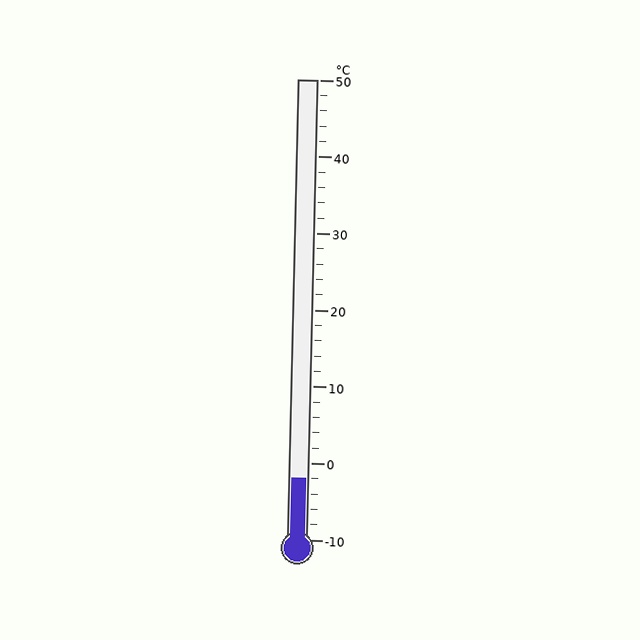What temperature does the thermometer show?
The thermometer shows approximately -2°C.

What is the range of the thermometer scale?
The thermometer scale ranges from -10°C to 50°C.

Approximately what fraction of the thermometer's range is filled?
The thermometer is filled to approximately 15% of its range.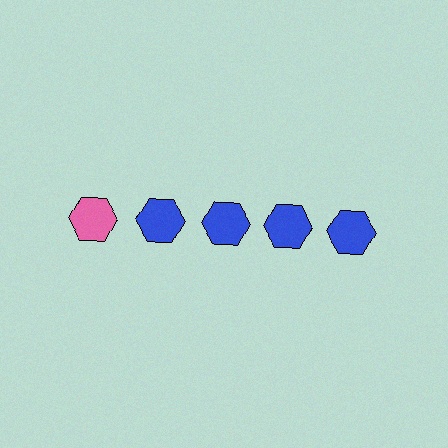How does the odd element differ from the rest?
It has a different color: pink instead of blue.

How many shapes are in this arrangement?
There are 5 shapes arranged in a grid pattern.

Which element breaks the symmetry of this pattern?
The pink hexagon in the top row, leftmost column breaks the symmetry. All other shapes are blue hexagons.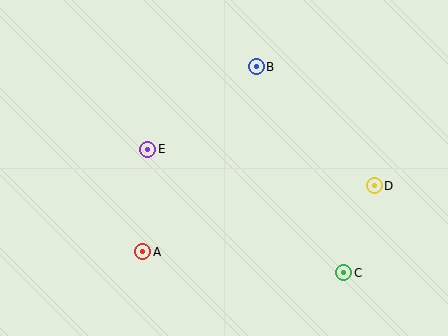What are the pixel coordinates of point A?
Point A is at (143, 252).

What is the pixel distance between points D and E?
The distance between D and E is 229 pixels.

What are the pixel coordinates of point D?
Point D is at (374, 186).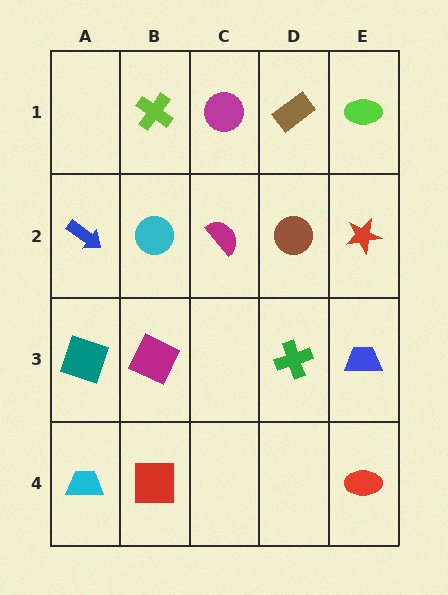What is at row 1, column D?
A brown rectangle.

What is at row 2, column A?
A blue arrow.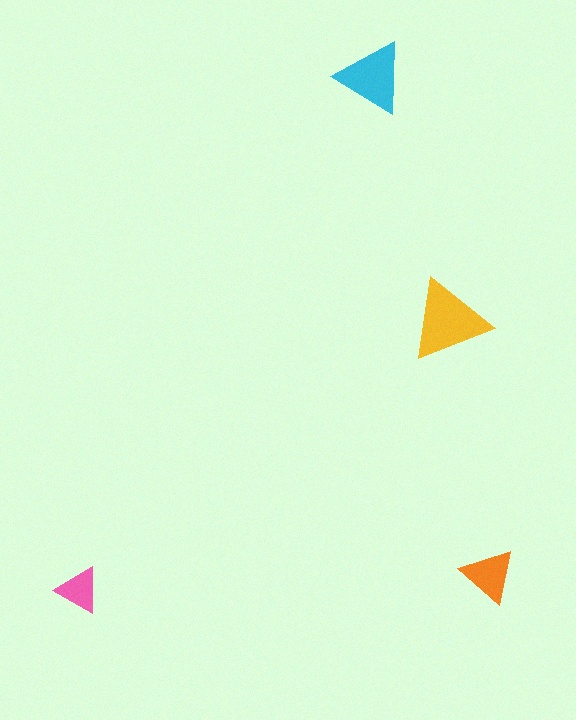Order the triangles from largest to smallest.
the yellow one, the cyan one, the orange one, the pink one.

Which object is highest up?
The cyan triangle is topmost.